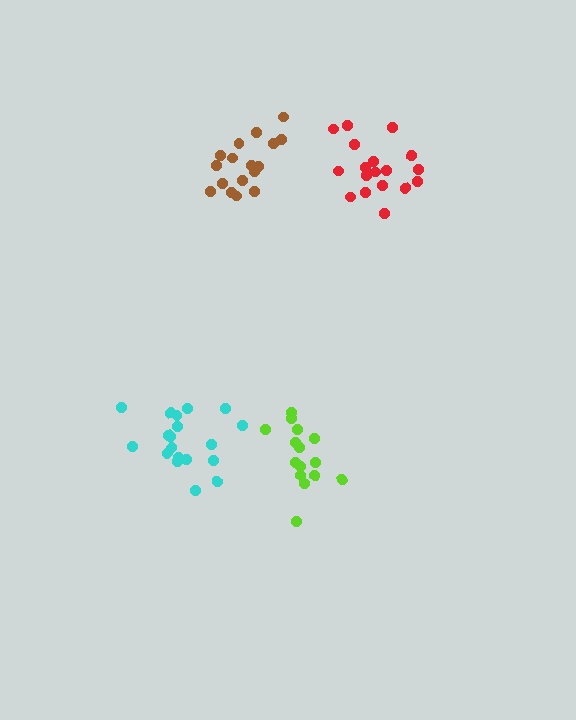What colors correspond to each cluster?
The clusters are colored: lime, red, cyan, brown.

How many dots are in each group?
Group 1: 15 dots, Group 2: 19 dots, Group 3: 19 dots, Group 4: 17 dots (70 total).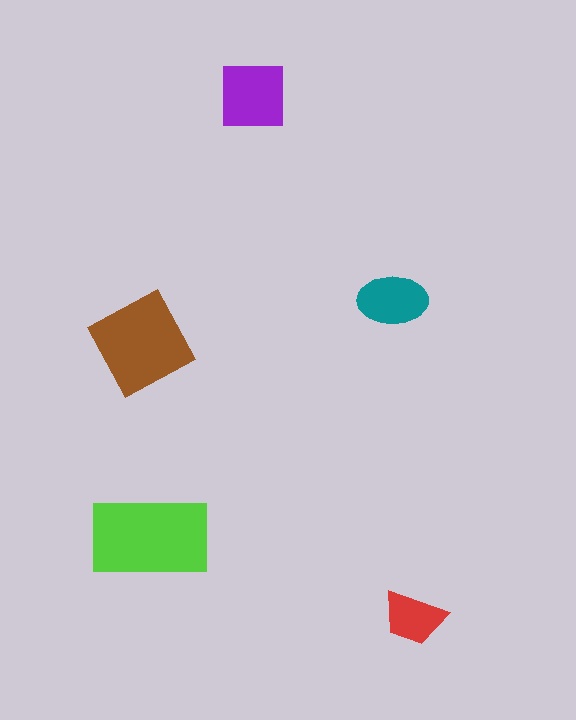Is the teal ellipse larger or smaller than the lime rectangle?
Smaller.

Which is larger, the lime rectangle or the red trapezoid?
The lime rectangle.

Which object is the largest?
The lime rectangle.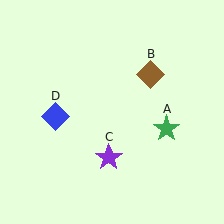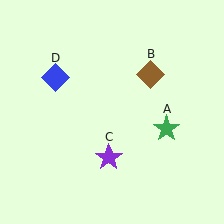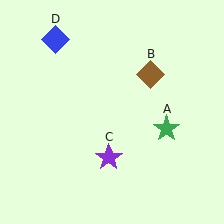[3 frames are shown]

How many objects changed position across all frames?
1 object changed position: blue diamond (object D).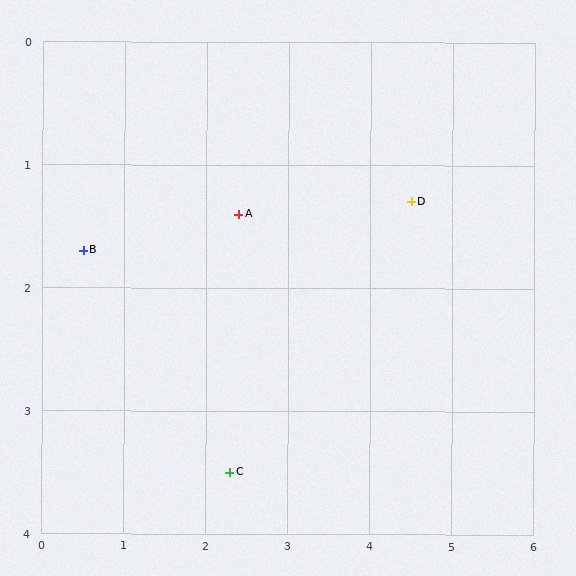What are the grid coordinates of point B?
Point B is at approximately (0.5, 1.7).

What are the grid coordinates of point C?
Point C is at approximately (2.3, 3.5).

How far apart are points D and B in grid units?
Points D and B are about 4.0 grid units apart.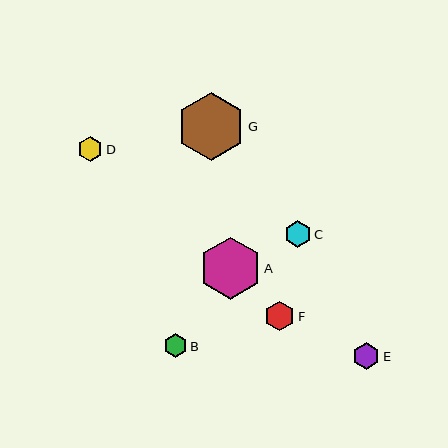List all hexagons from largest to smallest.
From largest to smallest: G, A, F, C, E, D, B.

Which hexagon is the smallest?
Hexagon B is the smallest with a size of approximately 24 pixels.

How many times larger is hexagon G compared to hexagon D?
Hexagon G is approximately 2.7 times the size of hexagon D.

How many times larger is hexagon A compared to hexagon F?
Hexagon A is approximately 2.1 times the size of hexagon F.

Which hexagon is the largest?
Hexagon G is the largest with a size of approximately 68 pixels.